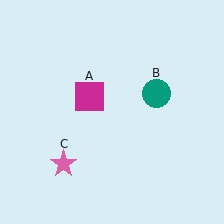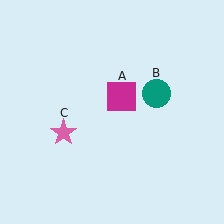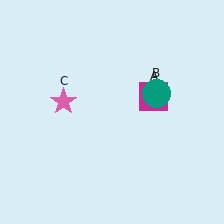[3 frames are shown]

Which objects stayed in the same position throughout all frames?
Teal circle (object B) remained stationary.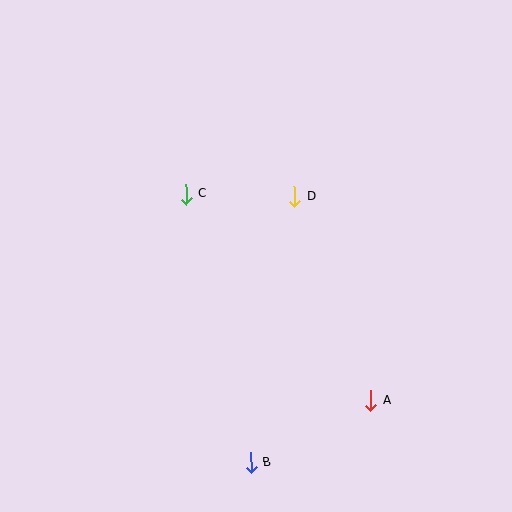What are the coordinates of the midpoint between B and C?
The midpoint between B and C is at (218, 328).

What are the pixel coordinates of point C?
Point C is at (186, 194).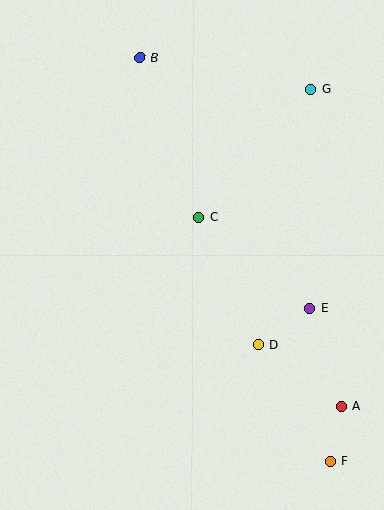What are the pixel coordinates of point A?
Point A is at (341, 407).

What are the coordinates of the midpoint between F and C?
The midpoint between F and C is at (265, 340).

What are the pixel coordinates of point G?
Point G is at (311, 90).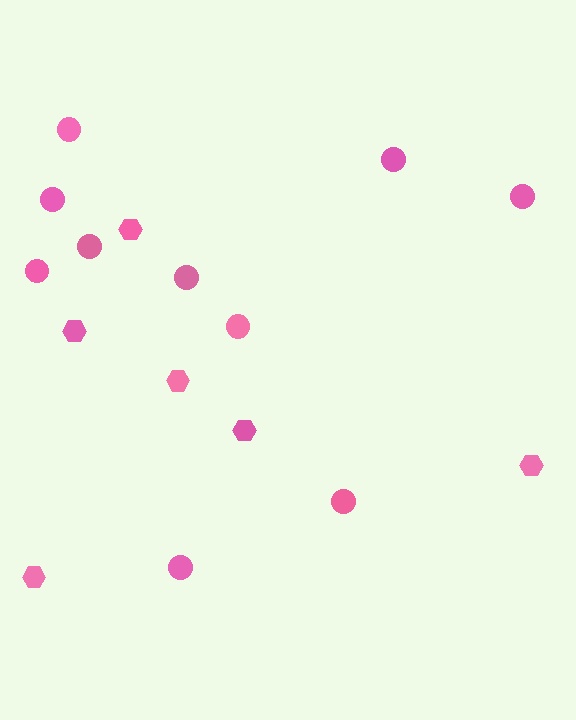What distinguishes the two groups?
There are 2 groups: one group of hexagons (6) and one group of circles (10).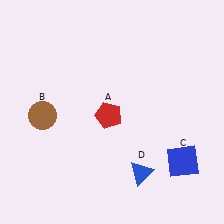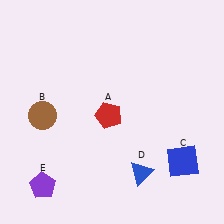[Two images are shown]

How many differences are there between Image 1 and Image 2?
There is 1 difference between the two images.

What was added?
A purple pentagon (E) was added in Image 2.